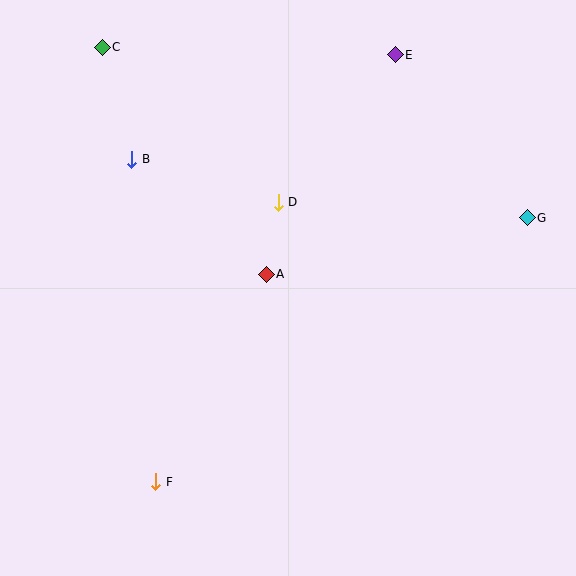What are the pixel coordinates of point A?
Point A is at (266, 274).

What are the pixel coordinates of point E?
Point E is at (395, 55).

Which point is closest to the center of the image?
Point A at (266, 274) is closest to the center.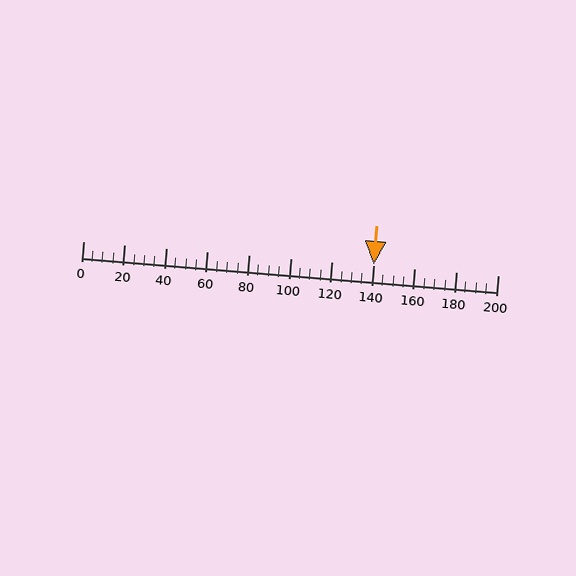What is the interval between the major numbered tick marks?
The major tick marks are spaced 20 units apart.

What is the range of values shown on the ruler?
The ruler shows values from 0 to 200.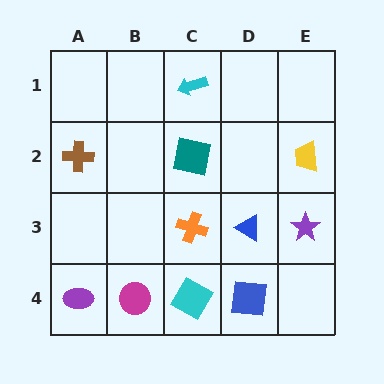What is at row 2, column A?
A brown cross.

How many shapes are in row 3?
3 shapes.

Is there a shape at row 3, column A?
No, that cell is empty.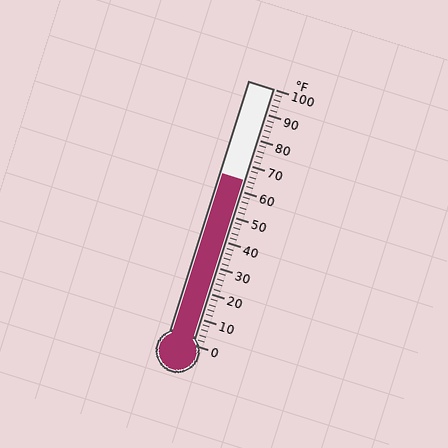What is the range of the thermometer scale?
The thermometer scale ranges from 0°F to 100°F.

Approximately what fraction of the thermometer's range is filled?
The thermometer is filled to approximately 65% of its range.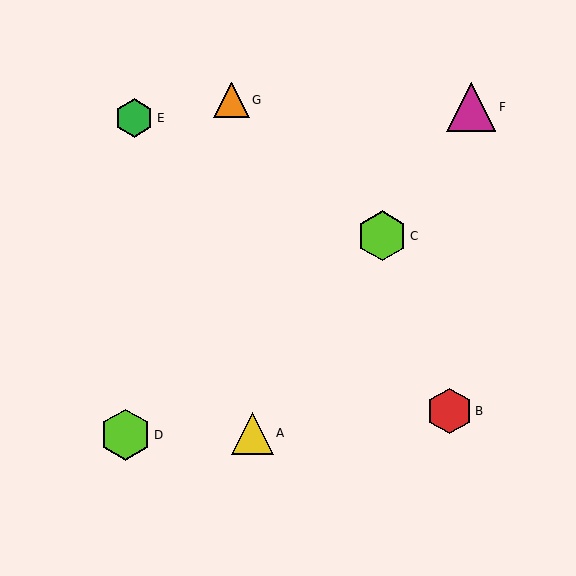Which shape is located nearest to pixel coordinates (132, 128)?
The green hexagon (labeled E) at (134, 118) is nearest to that location.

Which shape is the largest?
The lime hexagon (labeled D) is the largest.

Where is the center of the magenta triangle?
The center of the magenta triangle is at (471, 107).